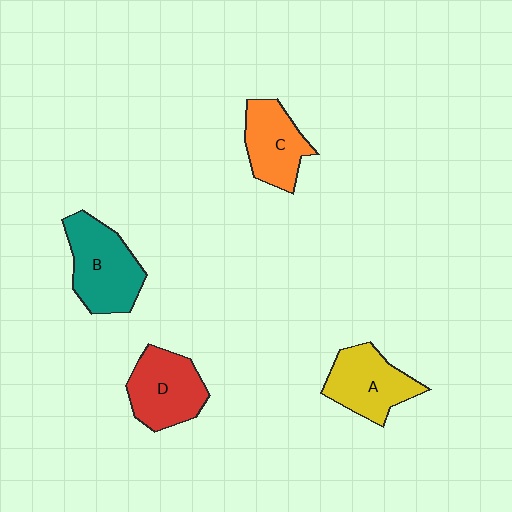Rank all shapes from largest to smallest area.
From largest to smallest: B (teal), D (red), A (yellow), C (orange).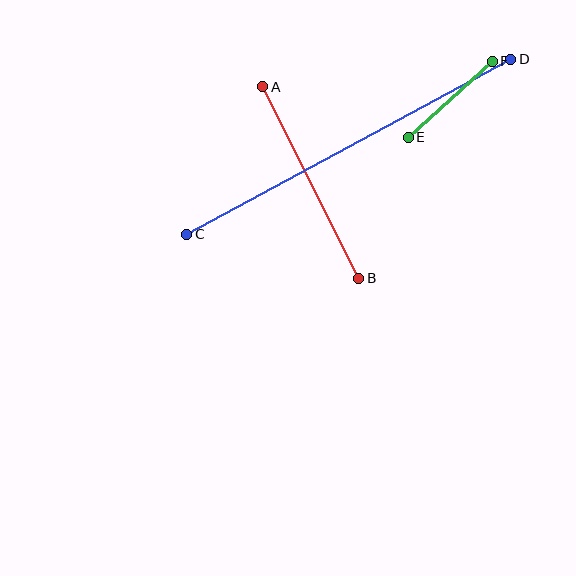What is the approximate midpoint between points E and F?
The midpoint is at approximately (450, 99) pixels.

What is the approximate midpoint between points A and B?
The midpoint is at approximately (311, 182) pixels.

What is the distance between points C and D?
The distance is approximately 368 pixels.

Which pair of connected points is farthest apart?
Points C and D are farthest apart.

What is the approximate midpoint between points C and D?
The midpoint is at approximately (348, 147) pixels.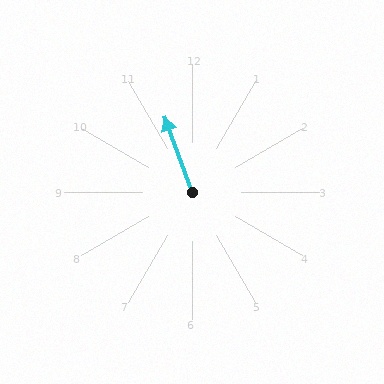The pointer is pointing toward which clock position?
Roughly 11 o'clock.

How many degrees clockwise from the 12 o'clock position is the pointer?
Approximately 340 degrees.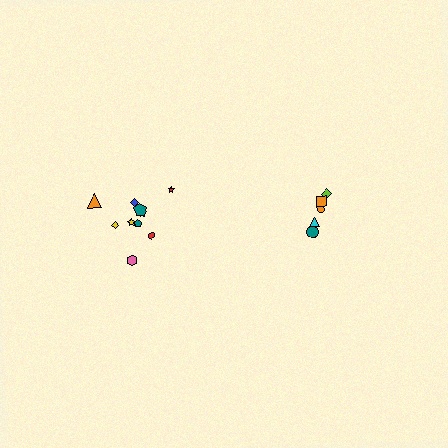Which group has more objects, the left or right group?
The left group.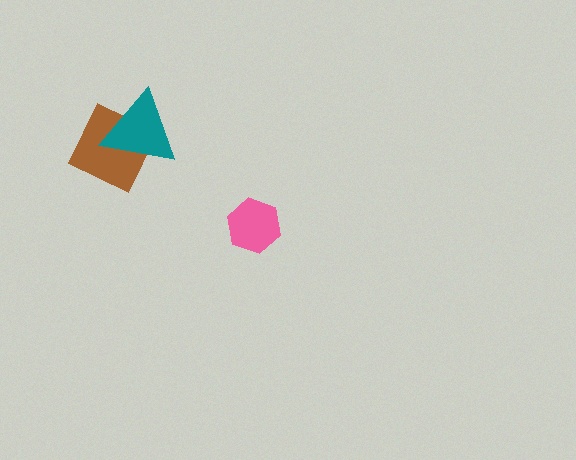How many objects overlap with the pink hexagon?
0 objects overlap with the pink hexagon.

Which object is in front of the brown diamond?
The teal triangle is in front of the brown diamond.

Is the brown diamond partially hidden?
Yes, it is partially covered by another shape.